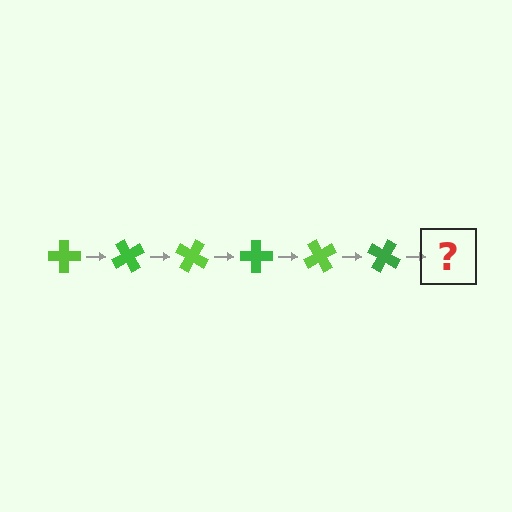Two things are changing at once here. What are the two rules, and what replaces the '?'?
The two rules are that it rotates 60 degrees each step and the color cycles through lime and green. The '?' should be a lime cross, rotated 360 degrees from the start.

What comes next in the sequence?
The next element should be a lime cross, rotated 360 degrees from the start.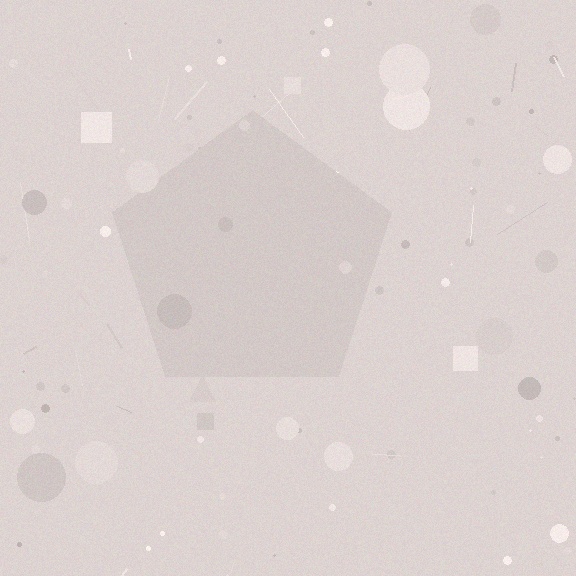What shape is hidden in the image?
A pentagon is hidden in the image.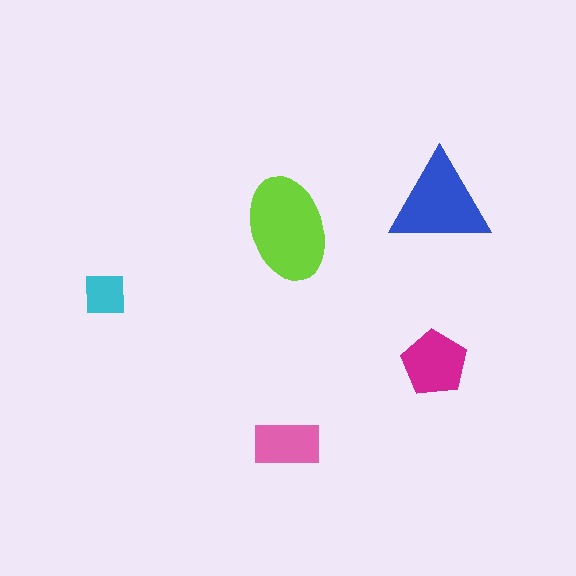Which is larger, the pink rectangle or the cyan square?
The pink rectangle.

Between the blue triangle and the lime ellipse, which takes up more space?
The lime ellipse.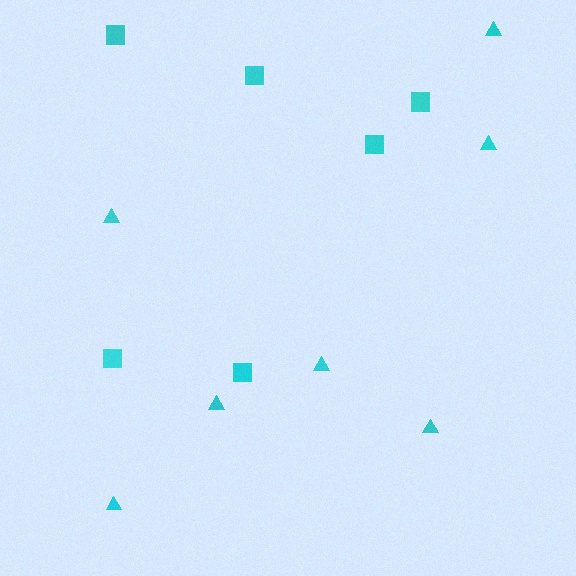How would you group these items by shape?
There are 2 groups: one group of squares (6) and one group of triangles (7).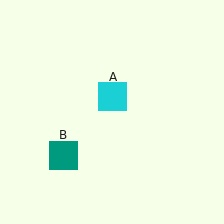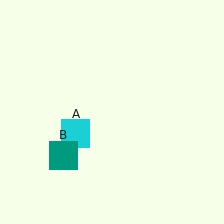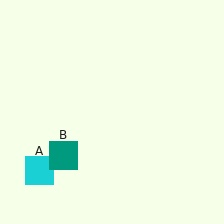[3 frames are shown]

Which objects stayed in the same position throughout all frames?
Teal square (object B) remained stationary.